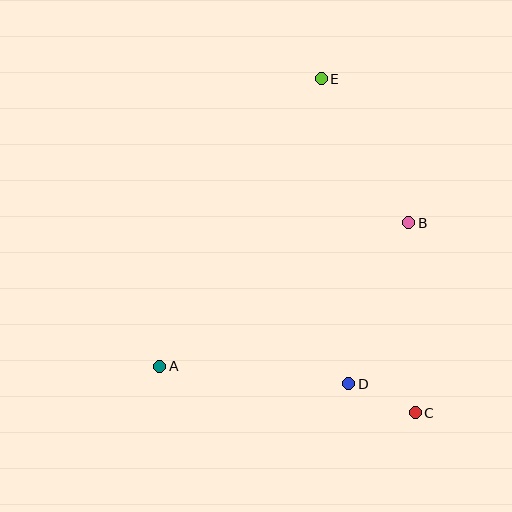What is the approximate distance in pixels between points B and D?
The distance between B and D is approximately 172 pixels.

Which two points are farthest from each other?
Points C and E are farthest from each other.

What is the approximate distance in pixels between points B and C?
The distance between B and C is approximately 190 pixels.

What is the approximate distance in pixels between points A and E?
The distance between A and E is approximately 330 pixels.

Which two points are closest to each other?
Points C and D are closest to each other.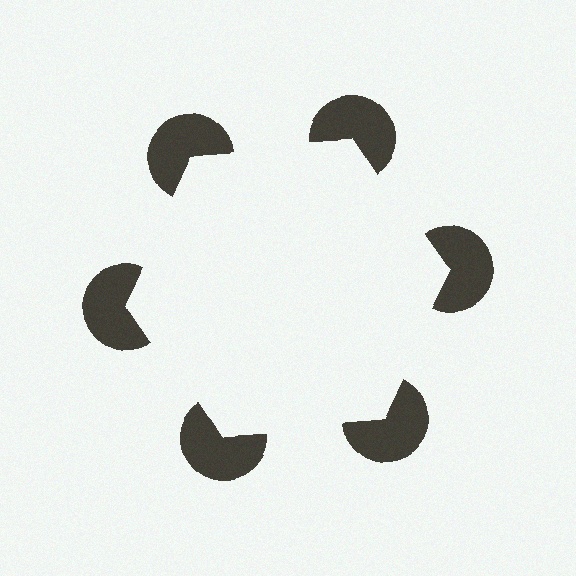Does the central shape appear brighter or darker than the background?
It typically appears slightly brighter than the background, even though no actual brightness change is drawn.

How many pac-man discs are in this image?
There are 6 — one at each vertex of the illusory hexagon.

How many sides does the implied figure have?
6 sides.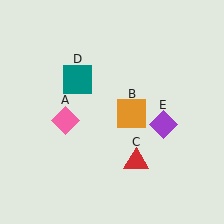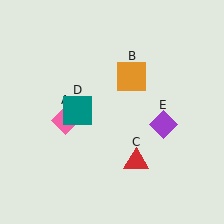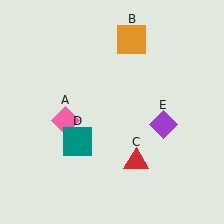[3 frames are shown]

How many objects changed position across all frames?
2 objects changed position: orange square (object B), teal square (object D).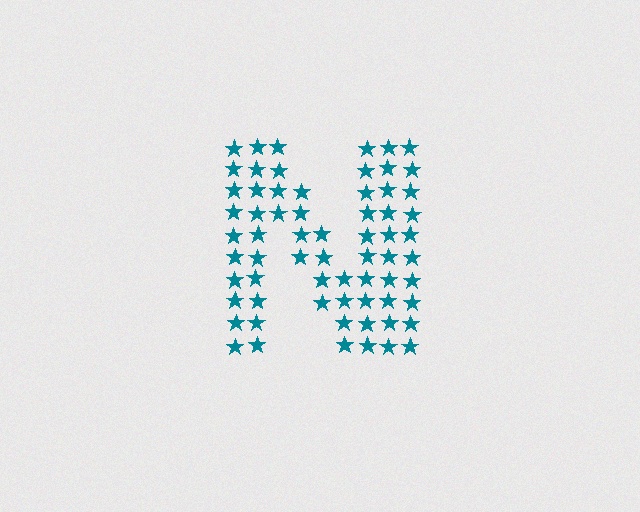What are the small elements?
The small elements are stars.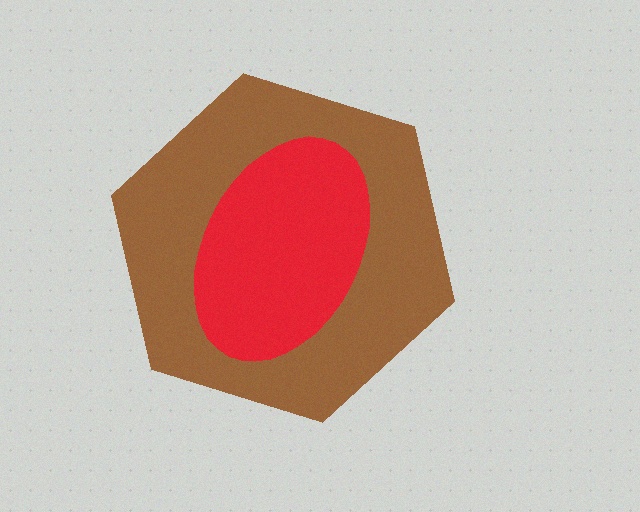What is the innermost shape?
The red ellipse.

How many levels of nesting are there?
2.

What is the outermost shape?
The brown hexagon.